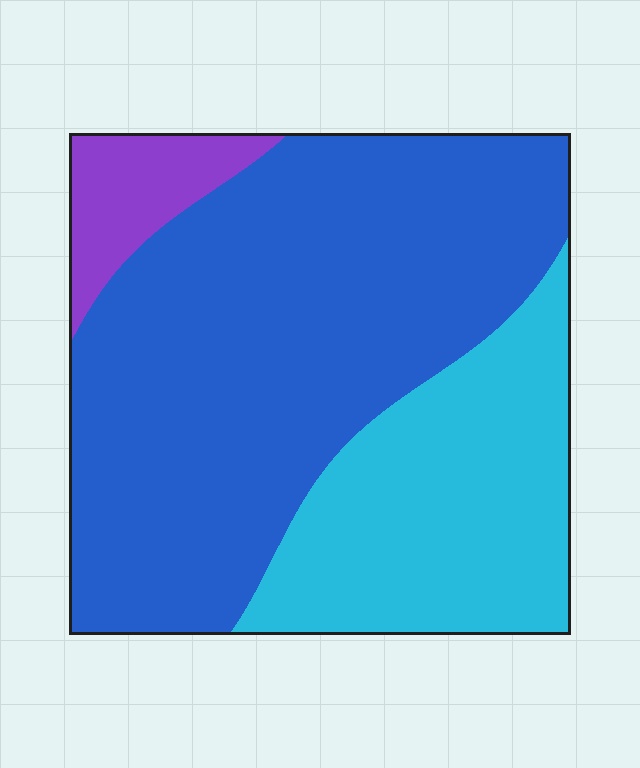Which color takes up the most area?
Blue, at roughly 60%.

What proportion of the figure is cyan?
Cyan takes up about one third (1/3) of the figure.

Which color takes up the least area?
Purple, at roughly 10%.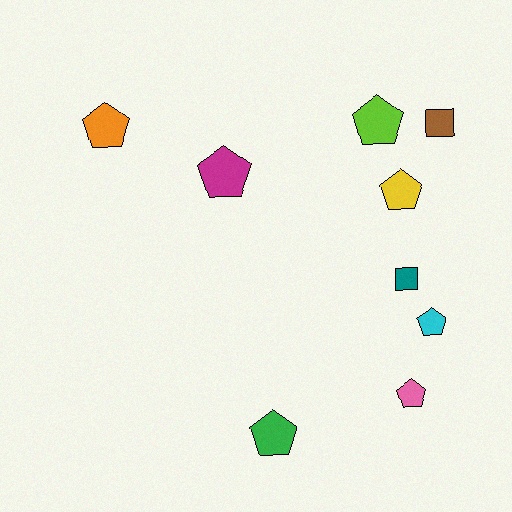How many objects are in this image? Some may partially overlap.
There are 9 objects.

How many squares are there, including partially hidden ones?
There are 2 squares.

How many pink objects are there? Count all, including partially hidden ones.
There is 1 pink object.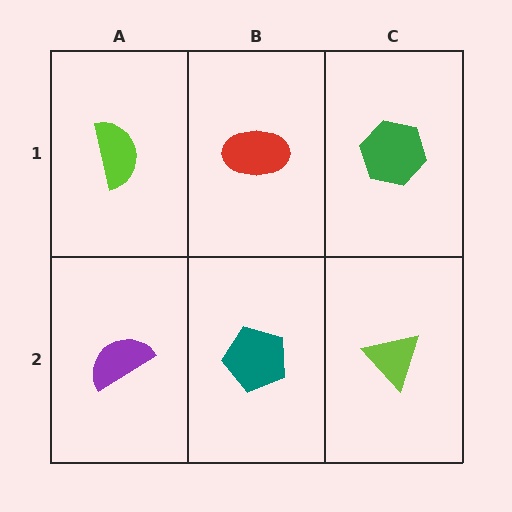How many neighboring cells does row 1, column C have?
2.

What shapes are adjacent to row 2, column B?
A red ellipse (row 1, column B), a purple semicircle (row 2, column A), a lime triangle (row 2, column C).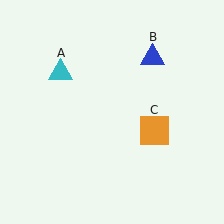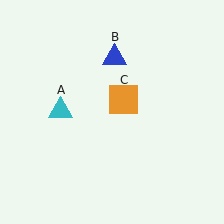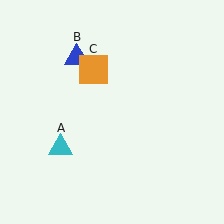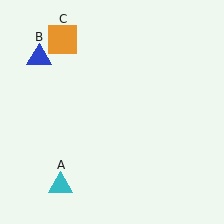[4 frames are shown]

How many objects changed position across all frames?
3 objects changed position: cyan triangle (object A), blue triangle (object B), orange square (object C).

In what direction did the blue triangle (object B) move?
The blue triangle (object B) moved left.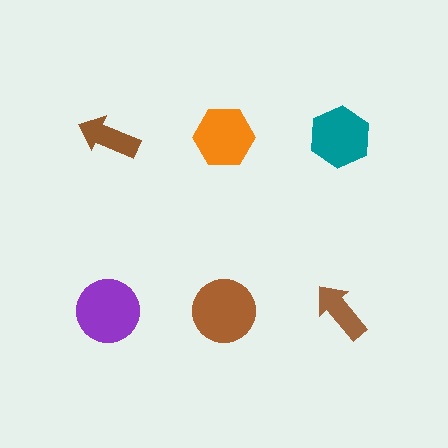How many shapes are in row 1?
3 shapes.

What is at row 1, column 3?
A teal hexagon.